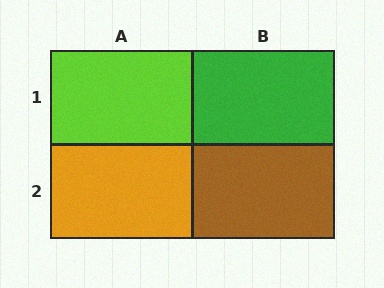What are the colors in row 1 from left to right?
Lime, green.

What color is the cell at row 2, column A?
Orange.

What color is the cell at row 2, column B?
Brown.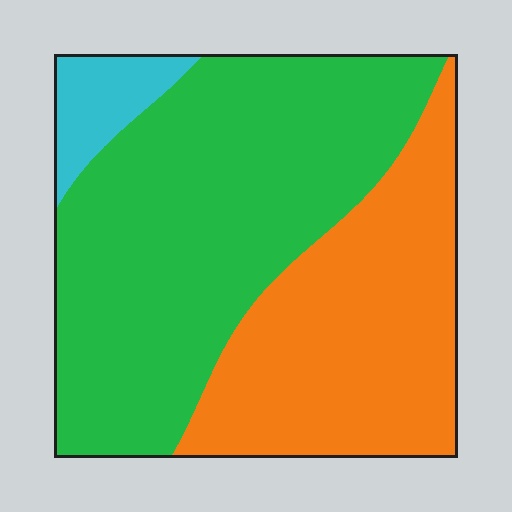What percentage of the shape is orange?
Orange covers about 35% of the shape.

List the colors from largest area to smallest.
From largest to smallest: green, orange, cyan.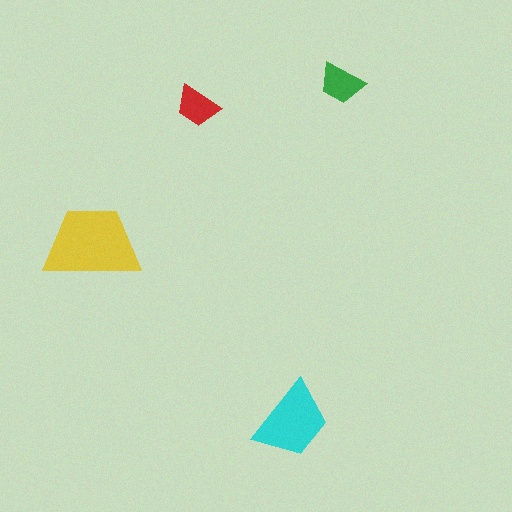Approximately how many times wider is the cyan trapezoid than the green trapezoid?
About 1.5 times wider.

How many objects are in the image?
There are 4 objects in the image.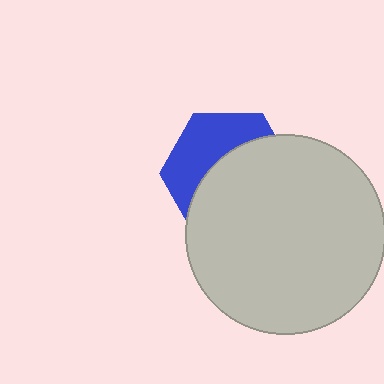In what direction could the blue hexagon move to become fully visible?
The blue hexagon could move toward the upper-left. That would shift it out from behind the light gray circle entirely.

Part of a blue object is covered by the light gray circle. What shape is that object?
It is a hexagon.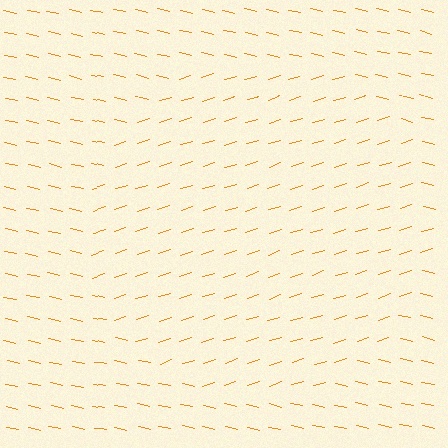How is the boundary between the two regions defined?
The boundary is defined purely by a change in line orientation (approximately 30 degrees difference). All lines are the same color and thickness.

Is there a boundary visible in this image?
Yes, there is a texture boundary formed by a change in line orientation.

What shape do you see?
I see a circle.